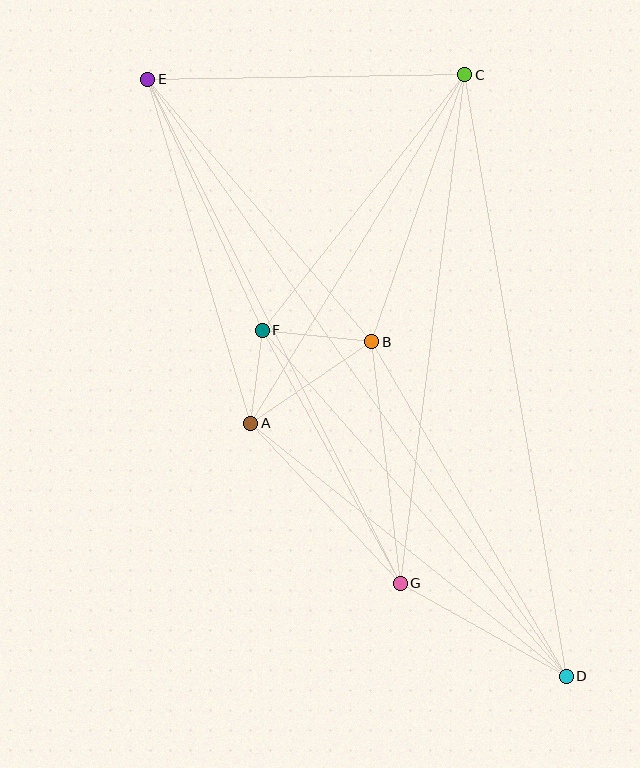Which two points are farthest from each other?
Points D and E are farthest from each other.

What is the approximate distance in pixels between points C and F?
The distance between C and F is approximately 326 pixels.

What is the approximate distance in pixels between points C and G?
The distance between C and G is approximately 512 pixels.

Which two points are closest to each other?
Points A and F are closest to each other.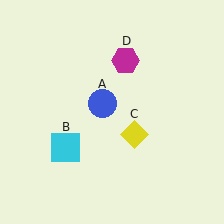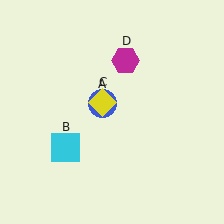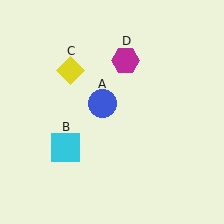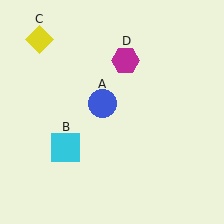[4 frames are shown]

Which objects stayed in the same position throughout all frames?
Blue circle (object A) and cyan square (object B) and magenta hexagon (object D) remained stationary.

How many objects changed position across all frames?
1 object changed position: yellow diamond (object C).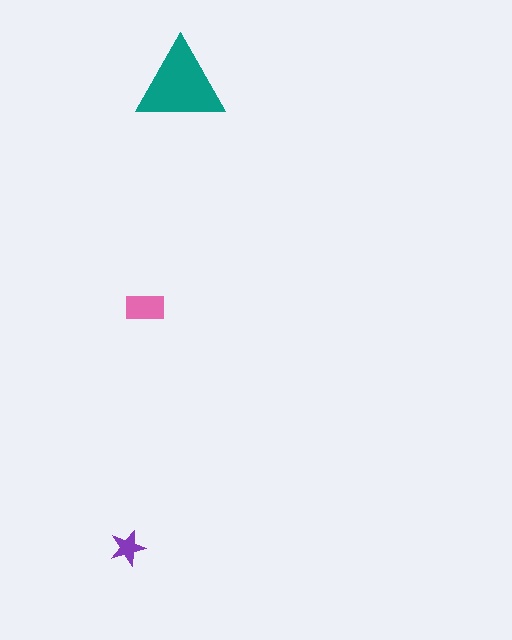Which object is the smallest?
The purple star.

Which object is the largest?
The teal triangle.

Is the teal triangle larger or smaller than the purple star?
Larger.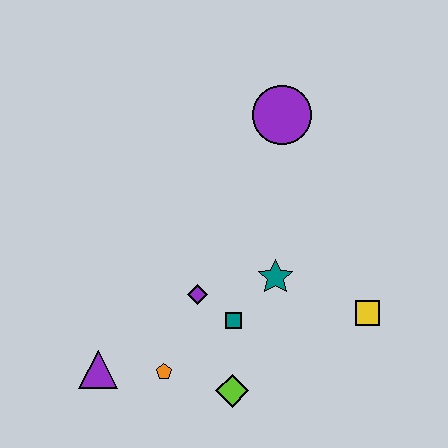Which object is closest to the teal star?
The teal square is closest to the teal star.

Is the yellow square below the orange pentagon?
No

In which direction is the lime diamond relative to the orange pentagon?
The lime diamond is to the right of the orange pentagon.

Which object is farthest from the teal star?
The purple triangle is farthest from the teal star.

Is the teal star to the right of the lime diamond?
Yes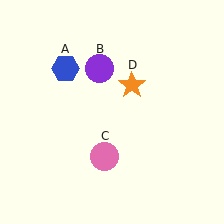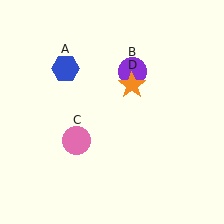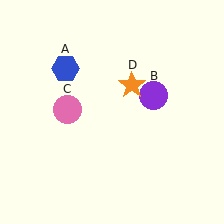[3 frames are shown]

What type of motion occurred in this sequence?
The purple circle (object B), pink circle (object C) rotated clockwise around the center of the scene.